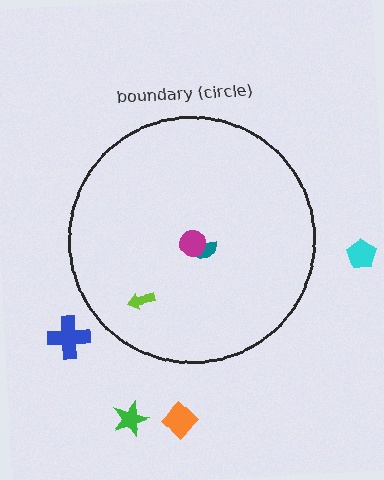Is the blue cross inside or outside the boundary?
Outside.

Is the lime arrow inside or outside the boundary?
Inside.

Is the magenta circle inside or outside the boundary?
Inside.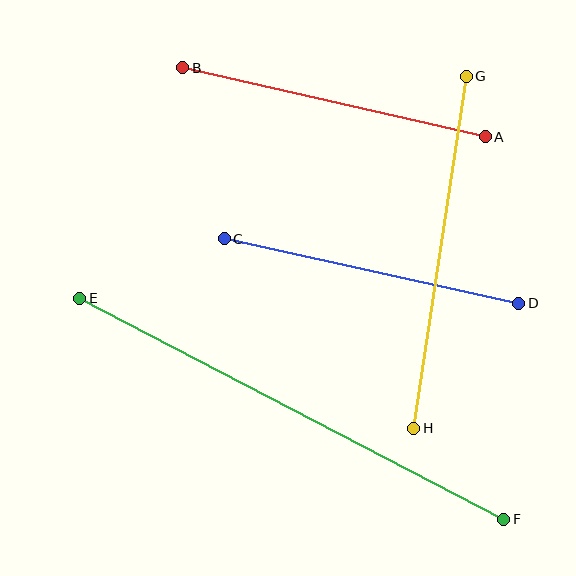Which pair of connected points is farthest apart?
Points E and F are farthest apart.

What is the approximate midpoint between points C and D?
The midpoint is at approximately (372, 271) pixels.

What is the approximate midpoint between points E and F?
The midpoint is at approximately (292, 409) pixels.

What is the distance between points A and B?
The distance is approximately 310 pixels.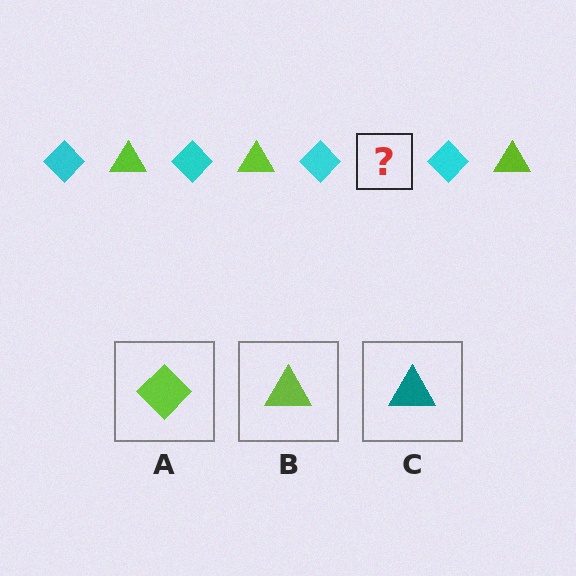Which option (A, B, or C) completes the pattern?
B.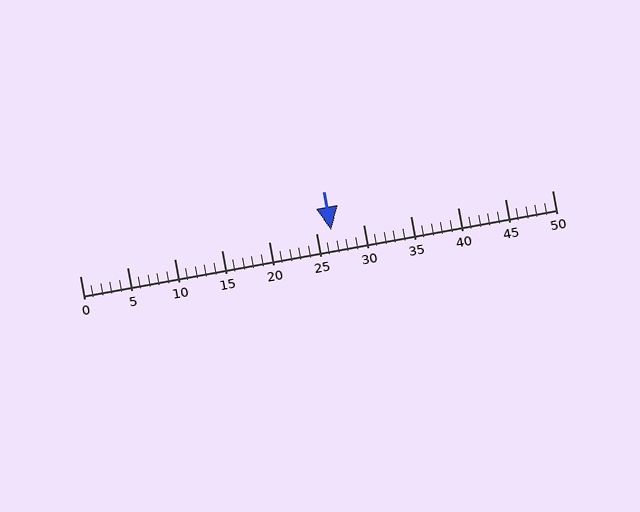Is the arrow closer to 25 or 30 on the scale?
The arrow is closer to 25.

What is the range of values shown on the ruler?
The ruler shows values from 0 to 50.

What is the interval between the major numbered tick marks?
The major tick marks are spaced 5 units apart.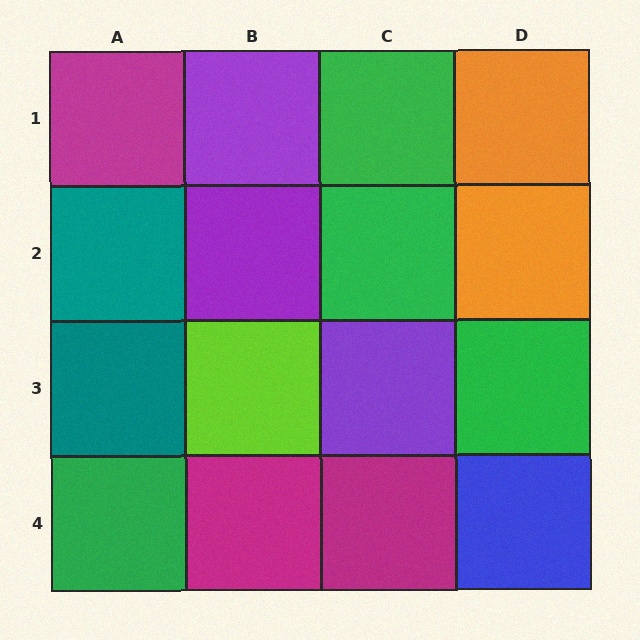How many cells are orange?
2 cells are orange.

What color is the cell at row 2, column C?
Green.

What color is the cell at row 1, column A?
Magenta.